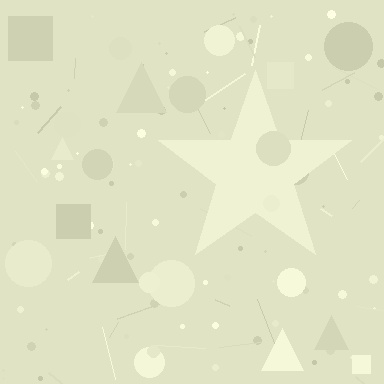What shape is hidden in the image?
A star is hidden in the image.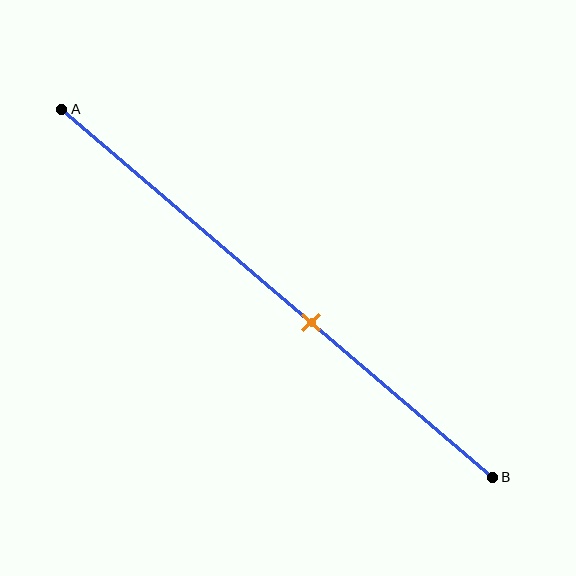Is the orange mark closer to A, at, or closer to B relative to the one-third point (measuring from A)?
The orange mark is closer to point B than the one-third point of segment AB.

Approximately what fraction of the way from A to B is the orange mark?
The orange mark is approximately 60% of the way from A to B.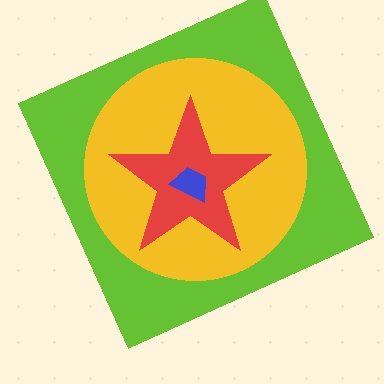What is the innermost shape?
The blue trapezoid.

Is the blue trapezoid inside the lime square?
Yes.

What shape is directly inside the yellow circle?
The red star.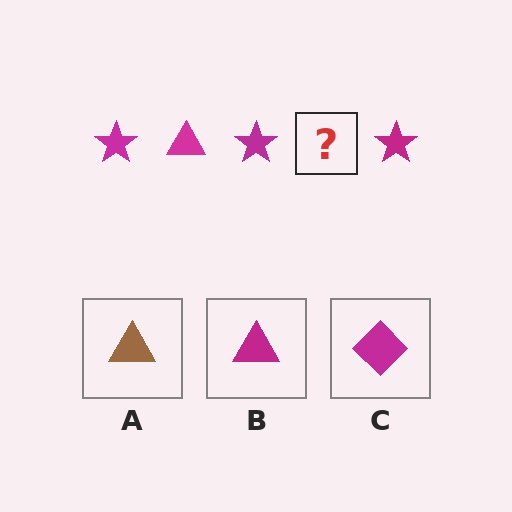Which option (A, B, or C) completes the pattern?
B.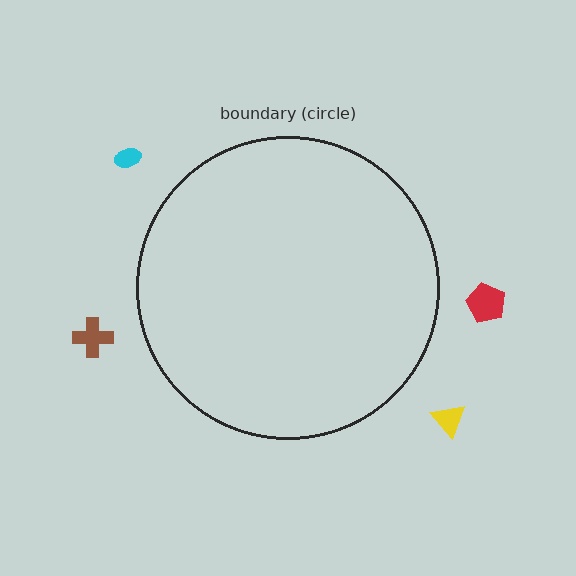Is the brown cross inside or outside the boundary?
Outside.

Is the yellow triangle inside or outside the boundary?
Outside.